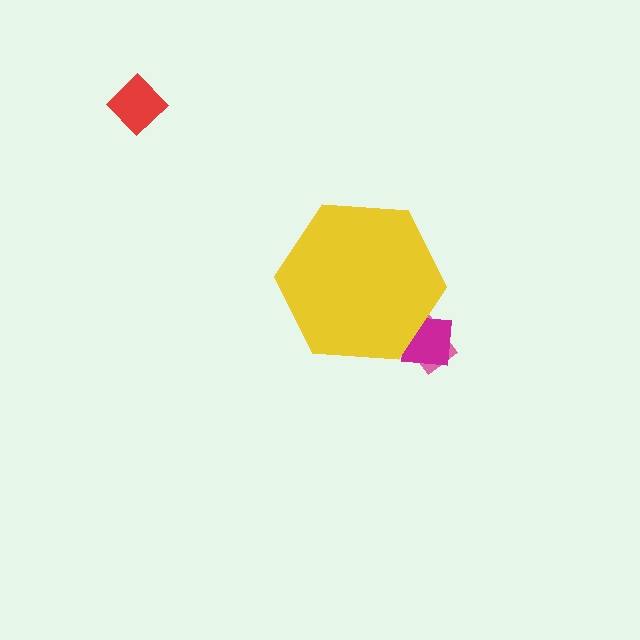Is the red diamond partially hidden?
No, the red diamond is fully visible.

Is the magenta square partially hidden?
Yes, the magenta square is partially hidden behind the yellow hexagon.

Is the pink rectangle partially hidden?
Yes, the pink rectangle is partially hidden behind the yellow hexagon.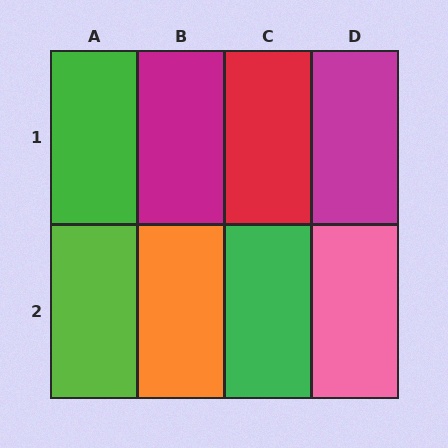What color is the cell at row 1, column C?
Red.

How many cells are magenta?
2 cells are magenta.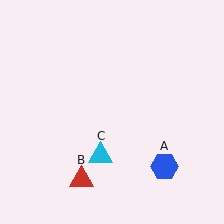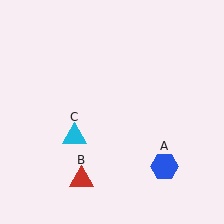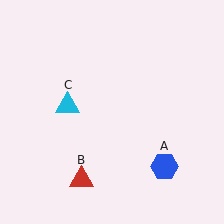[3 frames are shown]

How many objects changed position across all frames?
1 object changed position: cyan triangle (object C).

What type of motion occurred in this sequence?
The cyan triangle (object C) rotated clockwise around the center of the scene.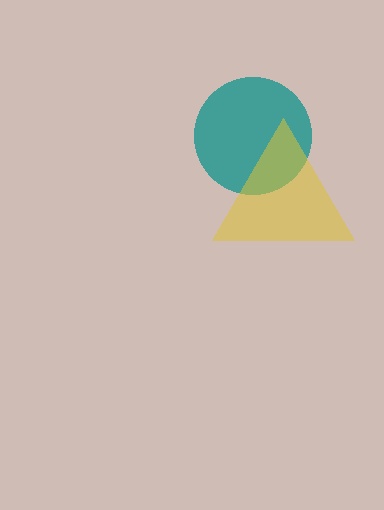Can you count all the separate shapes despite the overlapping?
Yes, there are 2 separate shapes.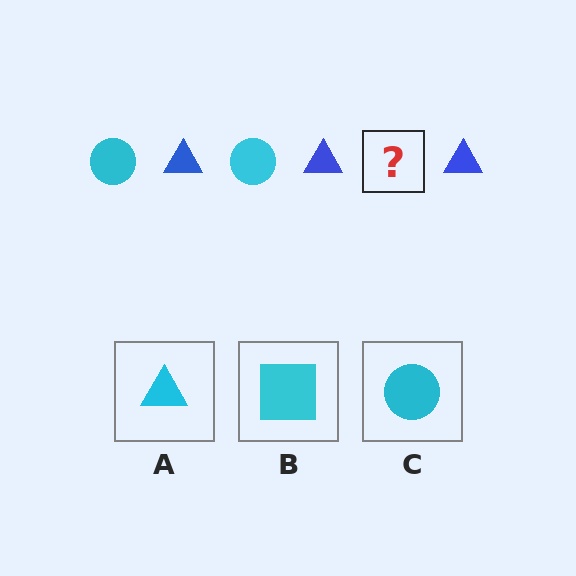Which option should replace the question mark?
Option C.